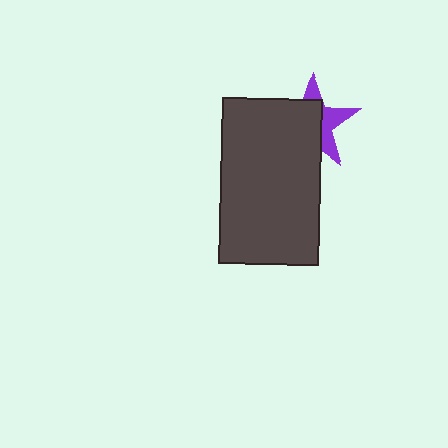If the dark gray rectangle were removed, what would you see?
You would see the complete purple star.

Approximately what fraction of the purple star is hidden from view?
Roughly 60% of the purple star is hidden behind the dark gray rectangle.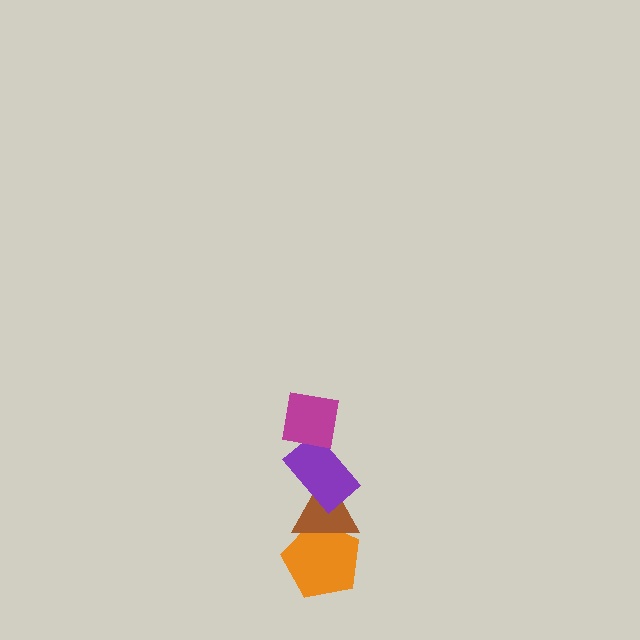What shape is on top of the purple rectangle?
The magenta square is on top of the purple rectangle.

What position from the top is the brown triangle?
The brown triangle is 3rd from the top.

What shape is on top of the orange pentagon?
The brown triangle is on top of the orange pentagon.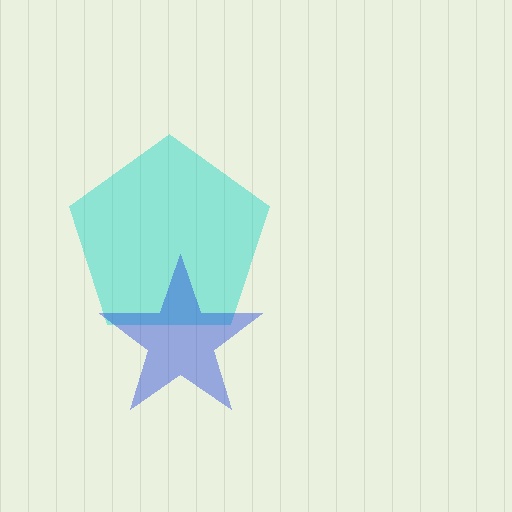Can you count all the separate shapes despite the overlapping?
Yes, there are 2 separate shapes.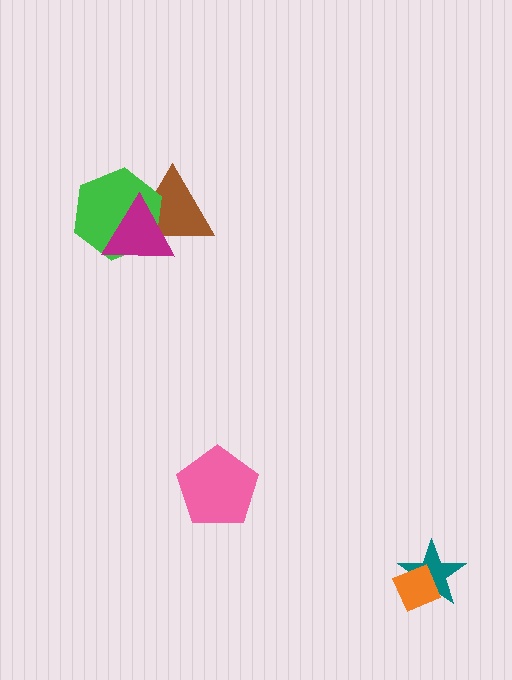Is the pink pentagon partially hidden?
No, no other shape covers it.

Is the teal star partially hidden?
Yes, it is partially covered by another shape.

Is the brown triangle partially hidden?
Yes, it is partially covered by another shape.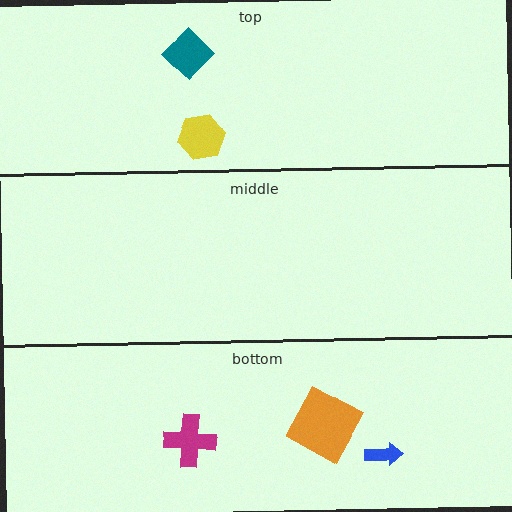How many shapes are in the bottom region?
3.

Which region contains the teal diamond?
The top region.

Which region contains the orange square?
The bottom region.